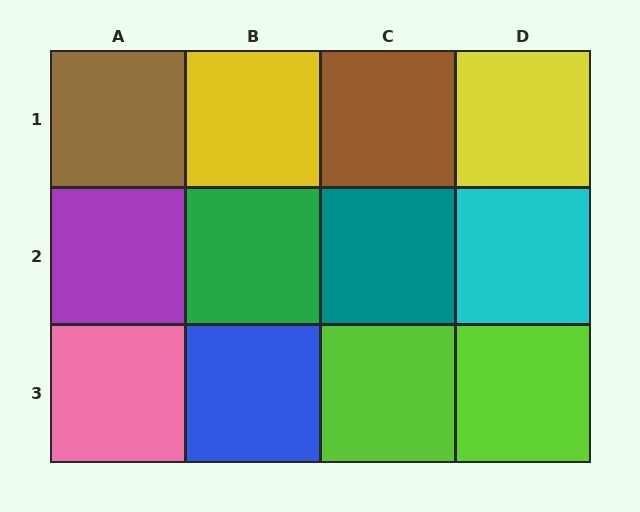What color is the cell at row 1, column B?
Yellow.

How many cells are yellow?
2 cells are yellow.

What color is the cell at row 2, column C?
Teal.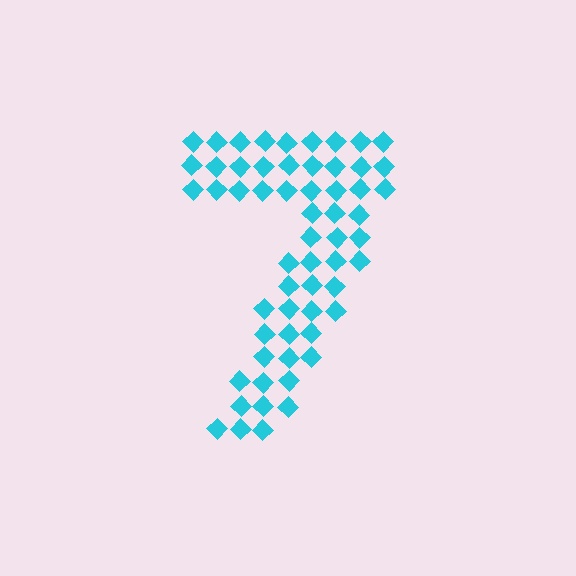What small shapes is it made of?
It is made of small diamonds.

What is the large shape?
The large shape is the digit 7.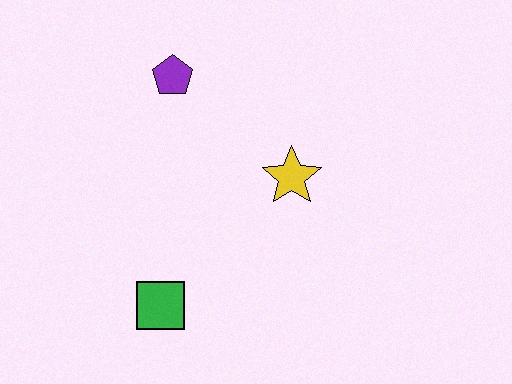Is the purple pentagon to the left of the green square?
No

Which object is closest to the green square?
The yellow star is closest to the green square.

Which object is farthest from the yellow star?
The green square is farthest from the yellow star.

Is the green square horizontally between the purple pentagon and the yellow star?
No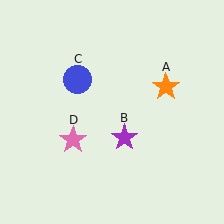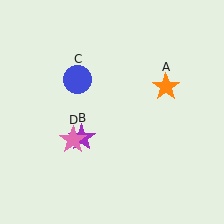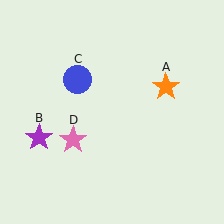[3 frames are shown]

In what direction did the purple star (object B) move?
The purple star (object B) moved left.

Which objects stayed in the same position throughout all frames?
Orange star (object A) and blue circle (object C) and pink star (object D) remained stationary.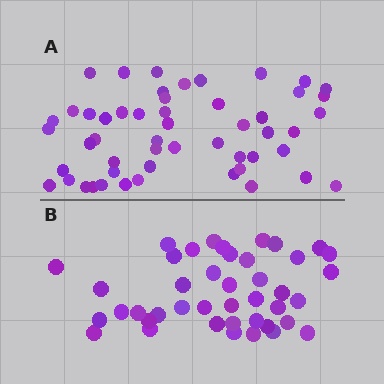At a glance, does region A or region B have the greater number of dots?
Region A (the top region) has more dots.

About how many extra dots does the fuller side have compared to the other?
Region A has roughly 10 or so more dots than region B.